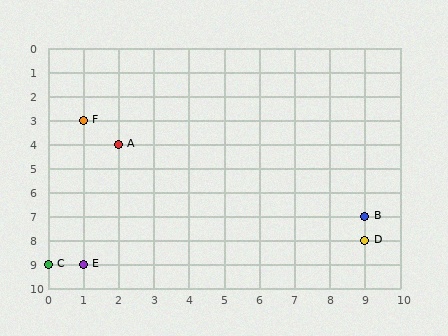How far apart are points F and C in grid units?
Points F and C are 1 column and 6 rows apart (about 6.1 grid units diagonally).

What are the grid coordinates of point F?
Point F is at grid coordinates (1, 3).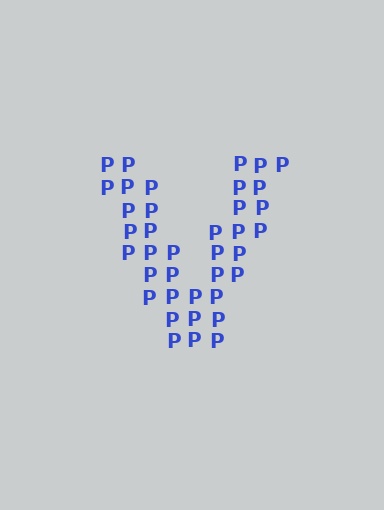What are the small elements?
The small elements are letter P's.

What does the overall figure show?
The overall figure shows the letter V.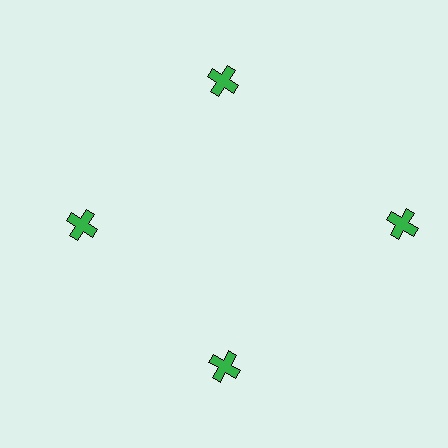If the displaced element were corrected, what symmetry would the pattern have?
It would have 4-fold rotational symmetry — the pattern would map onto itself every 90 degrees.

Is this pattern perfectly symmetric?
No. The 4 green crosses are arranged in a ring, but one element near the 3 o'clock position is pushed outward from the center, breaking the 4-fold rotational symmetry.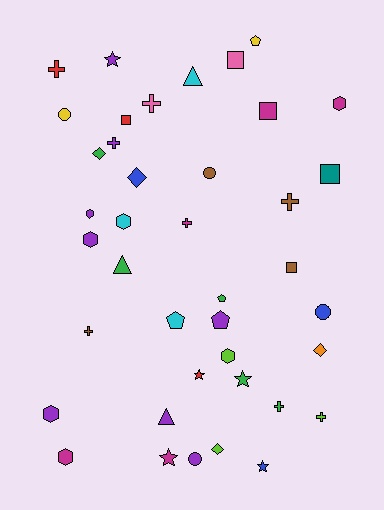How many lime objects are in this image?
There are 3 lime objects.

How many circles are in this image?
There are 4 circles.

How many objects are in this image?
There are 40 objects.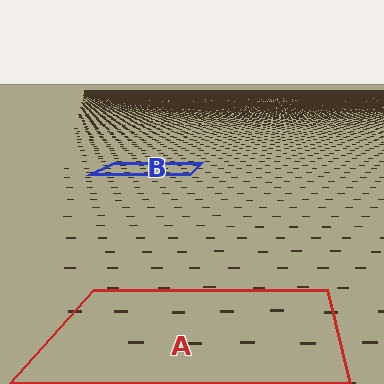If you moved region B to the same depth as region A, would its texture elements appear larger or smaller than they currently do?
They would appear larger. At a closer depth, the same texture elements are projected at a bigger on-screen size.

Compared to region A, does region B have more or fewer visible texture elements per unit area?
Region B has more texture elements per unit area — they are packed more densely because it is farther away.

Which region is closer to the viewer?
Region A is closer. The texture elements there are larger and more spread out.